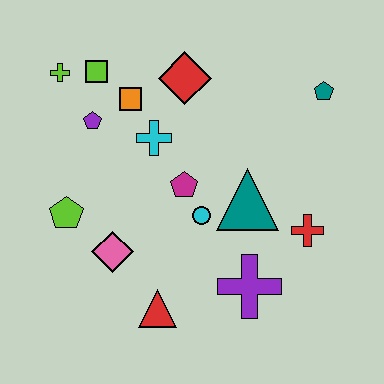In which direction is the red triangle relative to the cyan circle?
The red triangle is below the cyan circle.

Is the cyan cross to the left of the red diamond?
Yes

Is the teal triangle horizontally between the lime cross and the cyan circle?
No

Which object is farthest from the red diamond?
The red triangle is farthest from the red diamond.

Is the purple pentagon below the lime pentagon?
No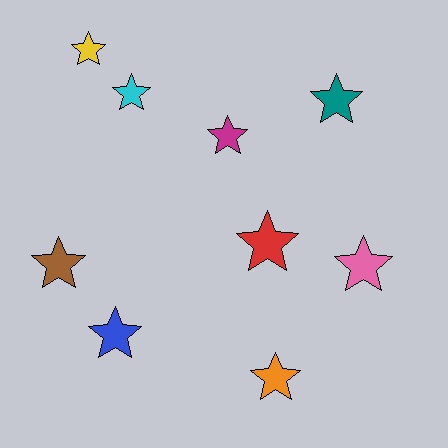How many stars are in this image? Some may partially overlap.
There are 9 stars.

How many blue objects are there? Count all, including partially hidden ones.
There is 1 blue object.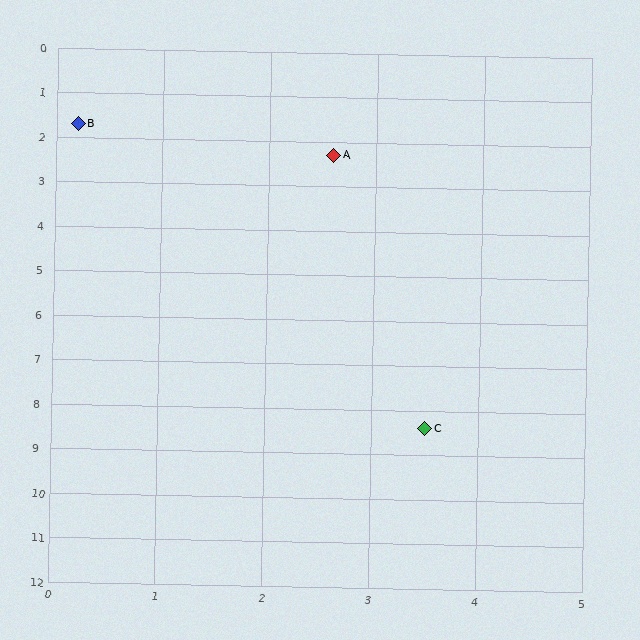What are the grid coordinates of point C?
Point C is at approximately (3.5, 8.4).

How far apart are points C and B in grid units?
Points C and B are about 7.5 grid units apart.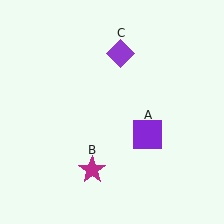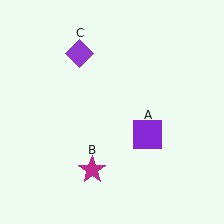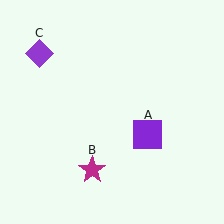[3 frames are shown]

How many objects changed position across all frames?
1 object changed position: purple diamond (object C).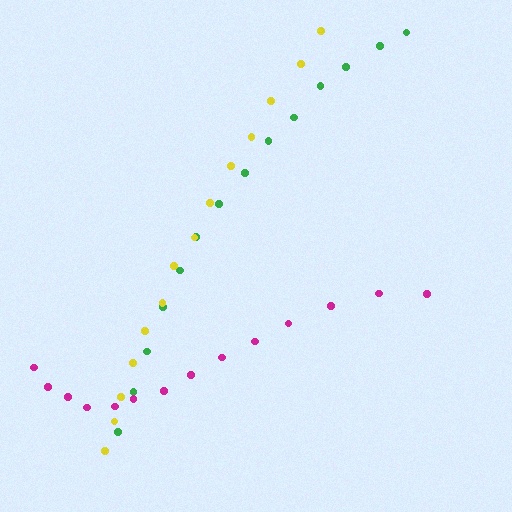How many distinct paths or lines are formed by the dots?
There are 3 distinct paths.